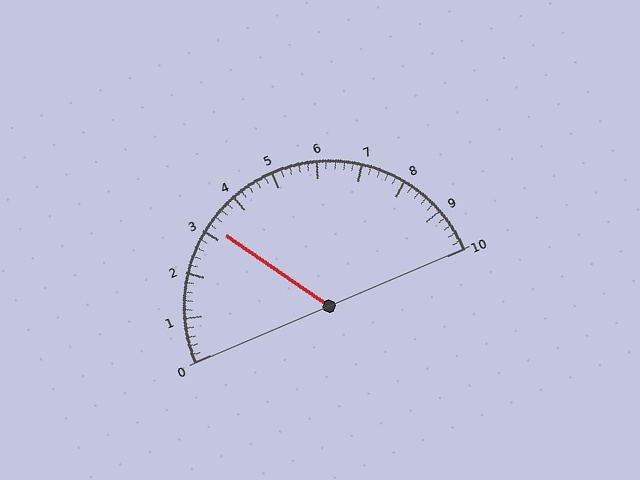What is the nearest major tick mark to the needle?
The nearest major tick mark is 3.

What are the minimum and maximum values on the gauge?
The gauge ranges from 0 to 10.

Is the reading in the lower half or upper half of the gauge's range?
The reading is in the lower half of the range (0 to 10).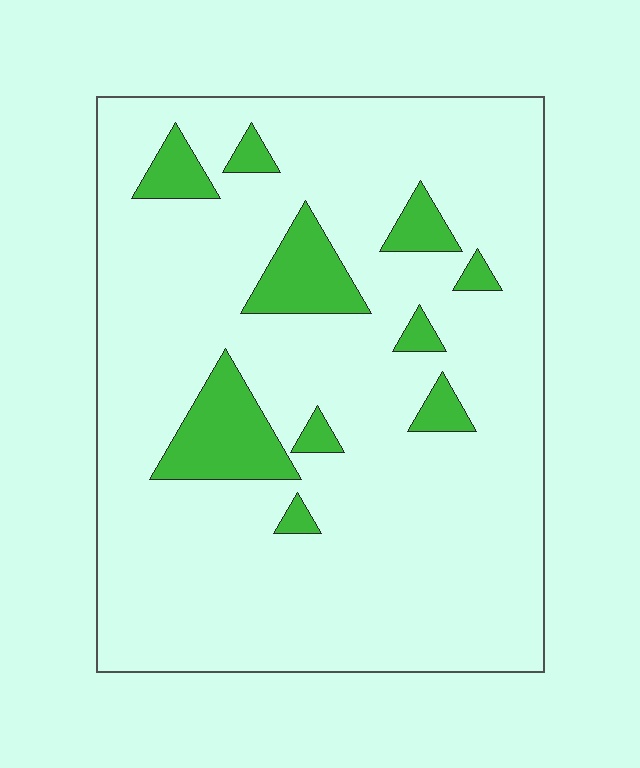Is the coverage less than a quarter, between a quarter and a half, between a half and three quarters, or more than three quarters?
Less than a quarter.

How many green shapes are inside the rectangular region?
10.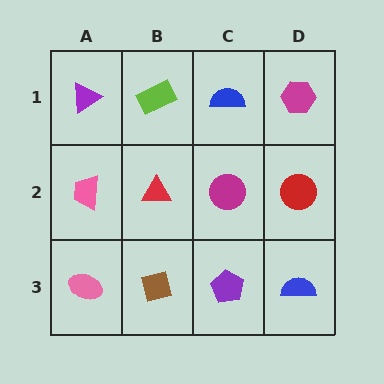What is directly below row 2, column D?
A blue semicircle.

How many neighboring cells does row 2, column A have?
3.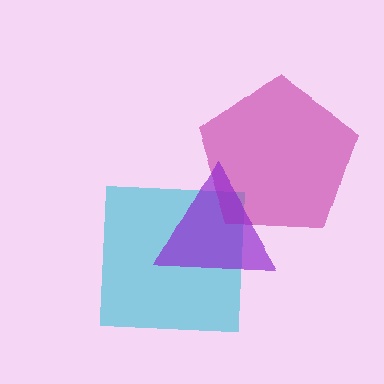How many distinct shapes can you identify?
There are 3 distinct shapes: a cyan square, a magenta pentagon, a purple triangle.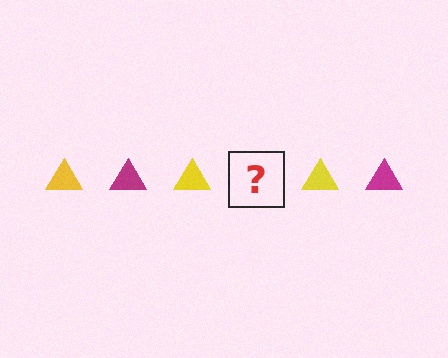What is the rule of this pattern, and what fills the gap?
The rule is that the pattern cycles through yellow, magenta triangles. The gap should be filled with a magenta triangle.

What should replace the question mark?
The question mark should be replaced with a magenta triangle.